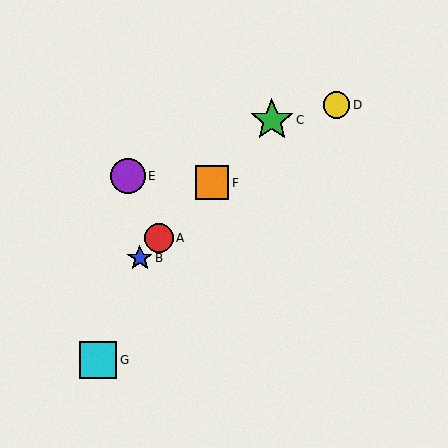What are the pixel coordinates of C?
Object C is at (272, 120).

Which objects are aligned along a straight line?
Objects A, B, C, F are aligned along a straight line.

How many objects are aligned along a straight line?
4 objects (A, B, C, F) are aligned along a straight line.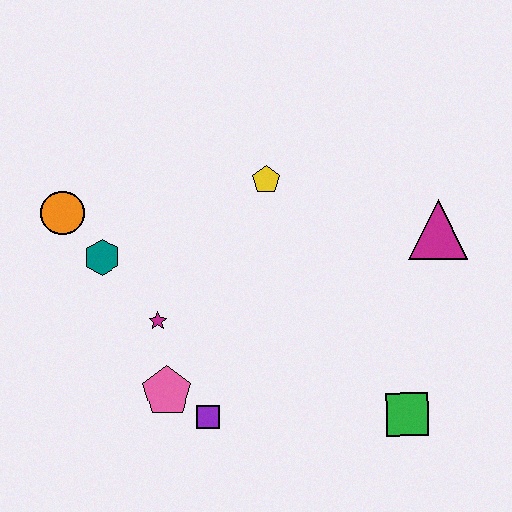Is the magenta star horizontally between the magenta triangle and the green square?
No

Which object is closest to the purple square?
The pink pentagon is closest to the purple square.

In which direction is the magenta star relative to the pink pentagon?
The magenta star is above the pink pentagon.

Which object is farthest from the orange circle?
The green square is farthest from the orange circle.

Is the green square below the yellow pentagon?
Yes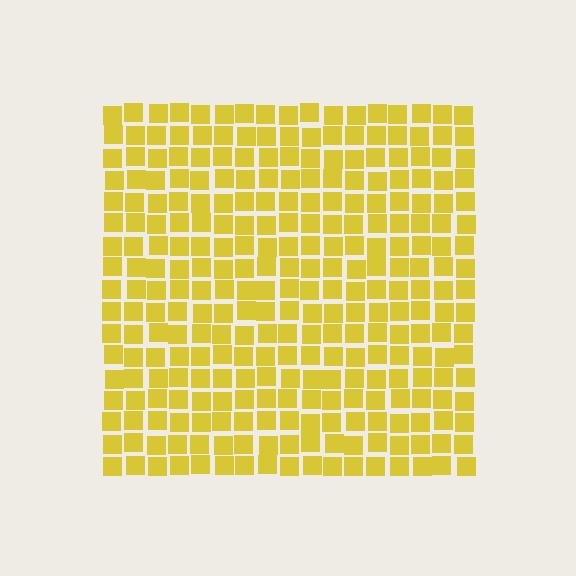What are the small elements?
The small elements are squares.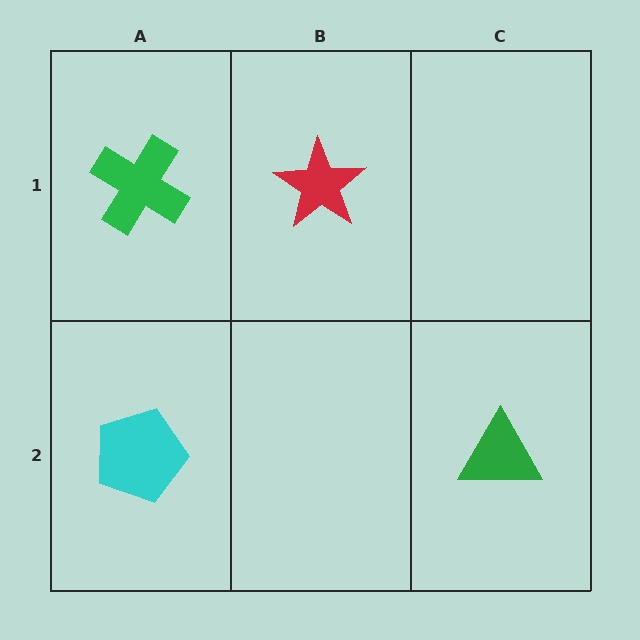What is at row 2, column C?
A green triangle.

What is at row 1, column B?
A red star.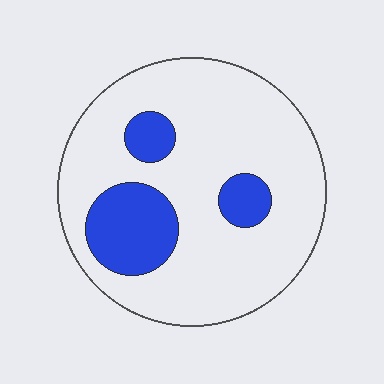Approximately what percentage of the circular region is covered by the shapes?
Approximately 20%.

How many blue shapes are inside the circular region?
3.